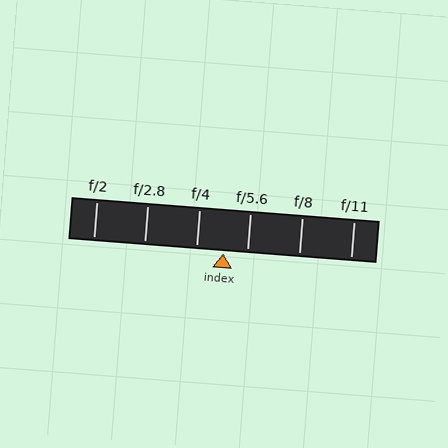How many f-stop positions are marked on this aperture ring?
There are 6 f-stop positions marked.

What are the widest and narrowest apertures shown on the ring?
The widest aperture shown is f/2 and the narrowest is f/11.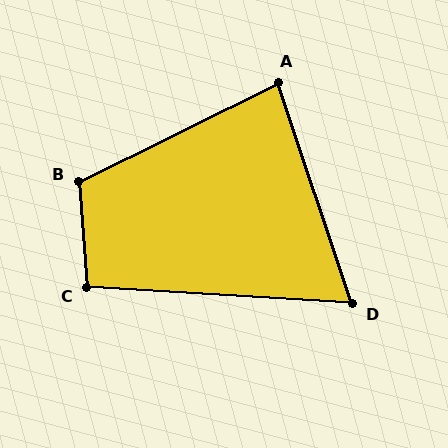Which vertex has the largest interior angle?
B, at approximately 112 degrees.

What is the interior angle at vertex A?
Approximately 82 degrees (acute).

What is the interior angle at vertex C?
Approximately 98 degrees (obtuse).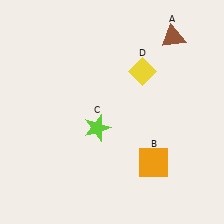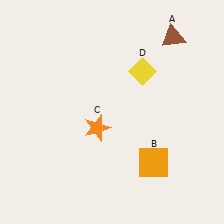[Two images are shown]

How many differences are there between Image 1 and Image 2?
There is 1 difference between the two images.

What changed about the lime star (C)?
In Image 1, C is lime. In Image 2, it changed to orange.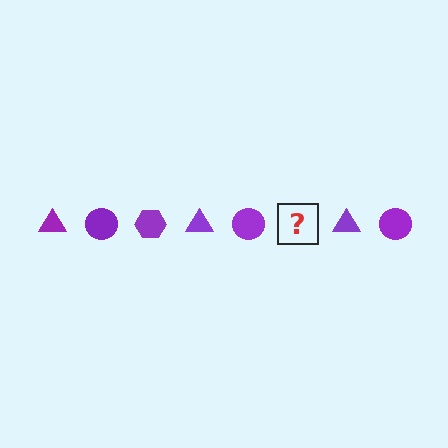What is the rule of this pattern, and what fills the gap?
The rule is that the pattern cycles through triangle, circle, hexagon shapes in purple. The gap should be filled with a purple hexagon.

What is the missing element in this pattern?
The missing element is a purple hexagon.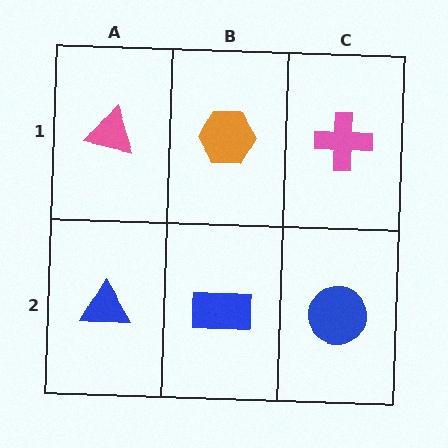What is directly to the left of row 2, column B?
A blue triangle.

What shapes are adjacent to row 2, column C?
A pink cross (row 1, column C), a blue rectangle (row 2, column B).